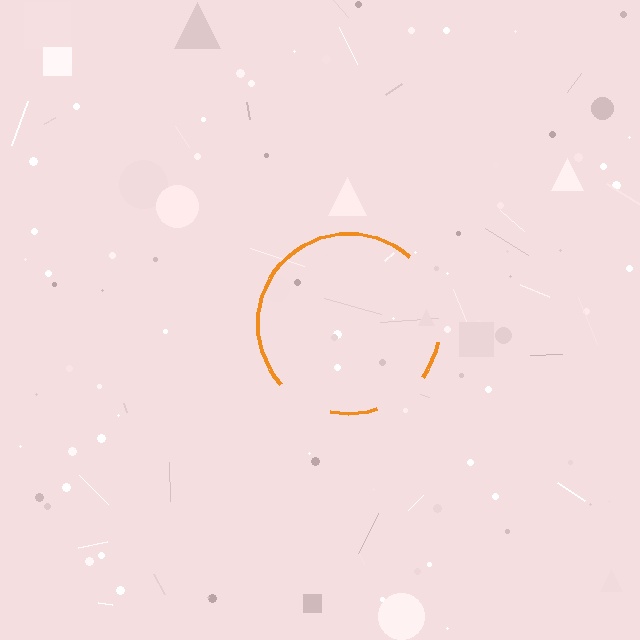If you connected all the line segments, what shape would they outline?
They would outline a circle.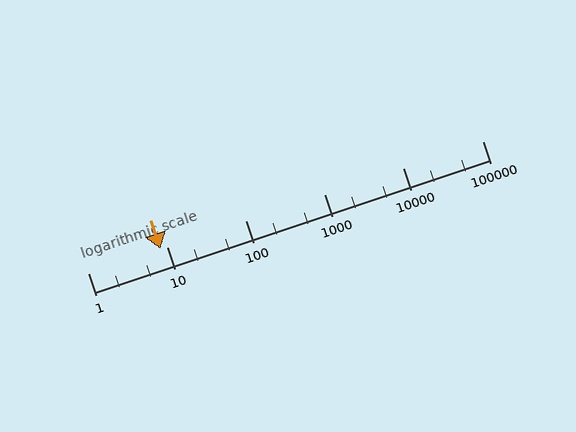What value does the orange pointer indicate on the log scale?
The pointer indicates approximately 8.4.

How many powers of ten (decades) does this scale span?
The scale spans 5 decades, from 1 to 100000.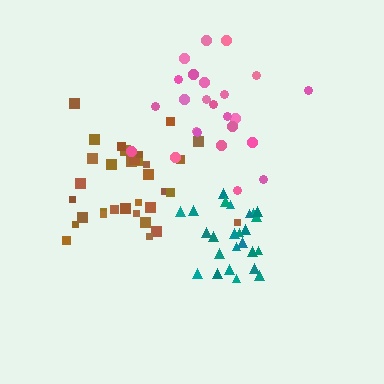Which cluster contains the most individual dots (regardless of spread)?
Brown (33).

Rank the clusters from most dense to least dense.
teal, pink, brown.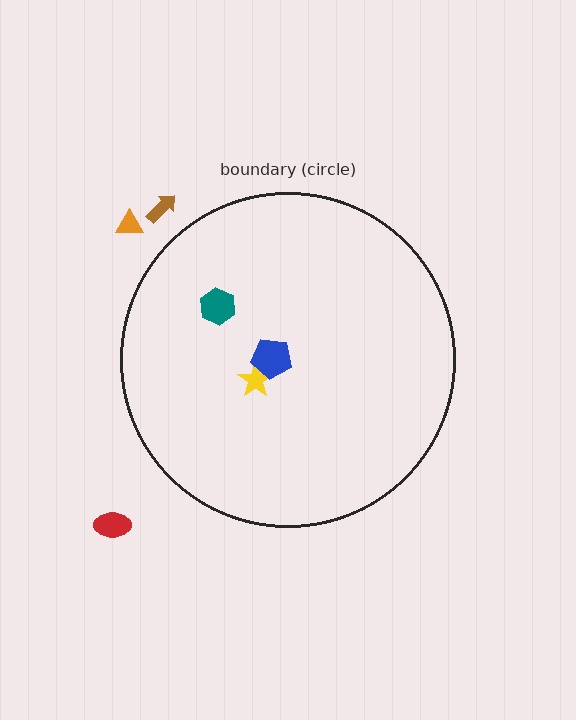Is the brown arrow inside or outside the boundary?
Outside.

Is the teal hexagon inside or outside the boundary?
Inside.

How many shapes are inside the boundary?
3 inside, 3 outside.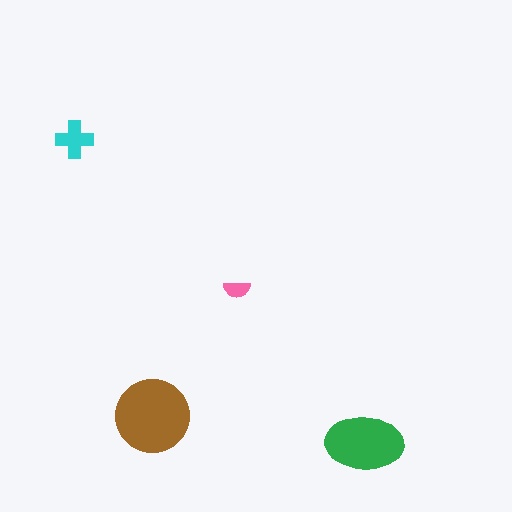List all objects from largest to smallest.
The brown circle, the green ellipse, the cyan cross, the pink semicircle.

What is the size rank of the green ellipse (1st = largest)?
2nd.